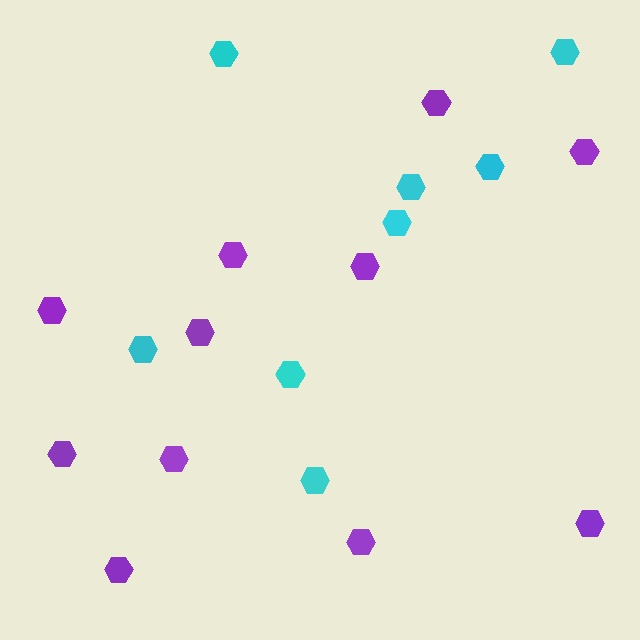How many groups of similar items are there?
There are 2 groups: one group of purple hexagons (11) and one group of cyan hexagons (8).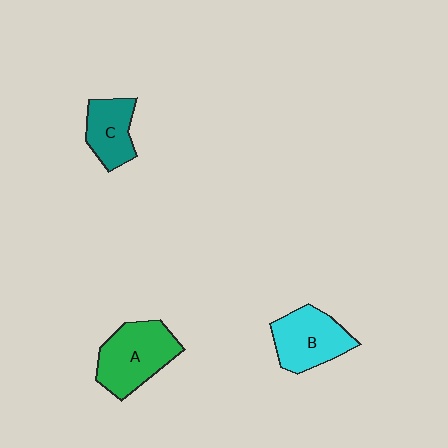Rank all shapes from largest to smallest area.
From largest to smallest: A (green), B (cyan), C (teal).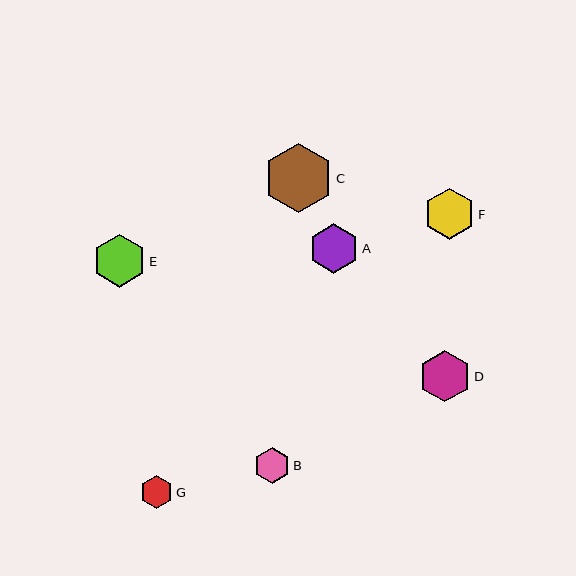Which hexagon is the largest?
Hexagon C is the largest with a size of approximately 69 pixels.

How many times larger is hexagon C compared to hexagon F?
Hexagon C is approximately 1.4 times the size of hexagon F.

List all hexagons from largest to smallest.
From largest to smallest: C, E, D, F, A, B, G.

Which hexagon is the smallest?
Hexagon G is the smallest with a size of approximately 33 pixels.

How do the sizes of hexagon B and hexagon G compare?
Hexagon B and hexagon G are approximately the same size.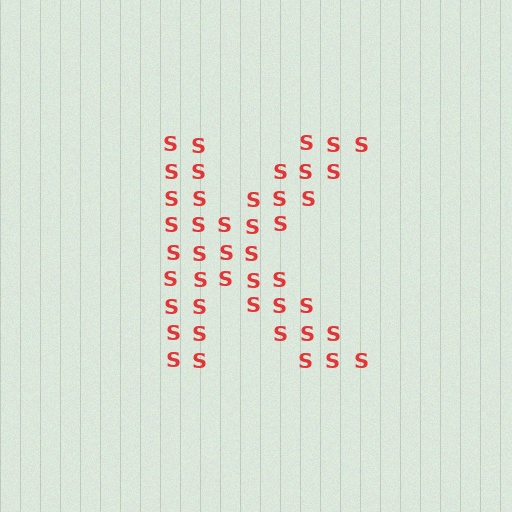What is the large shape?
The large shape is the letter K.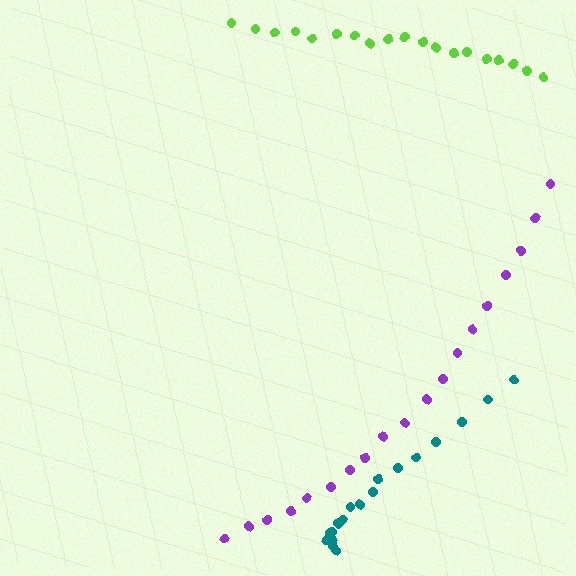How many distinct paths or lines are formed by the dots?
There are 3 distinct paths.